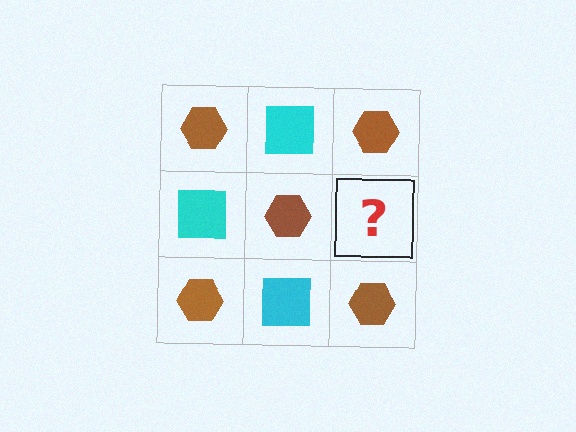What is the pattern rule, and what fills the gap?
The rule is that it alternates brown hexagon and cyan square in a checkerboard pattern. The gap should be filled with a cyan square.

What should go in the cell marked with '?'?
The missing cell should contain a cyan square.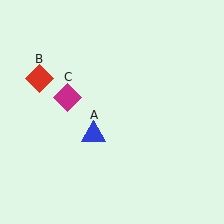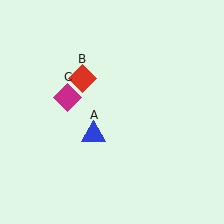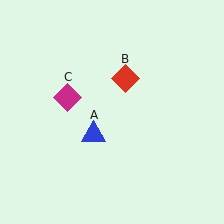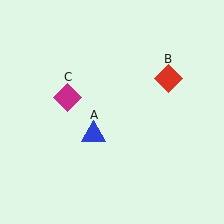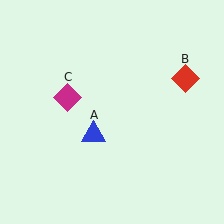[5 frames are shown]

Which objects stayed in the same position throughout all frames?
Blue triangle (object A) and magenta diamond (object C) remained stationary.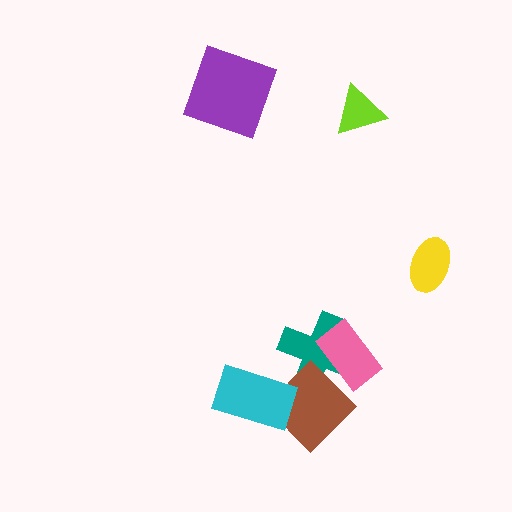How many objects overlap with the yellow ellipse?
0 objects overlap with the yellow ellipse.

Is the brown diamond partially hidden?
Yes, it is partially covered by another shape.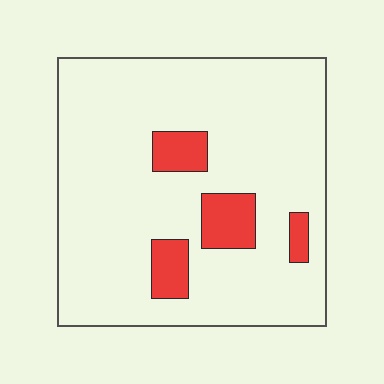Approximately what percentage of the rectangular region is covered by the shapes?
Approximately 10%.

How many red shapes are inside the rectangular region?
4.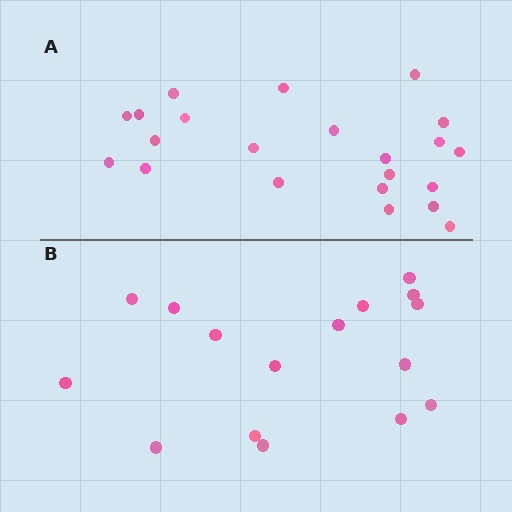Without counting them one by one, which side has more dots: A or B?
Region A (the top region) has more dots.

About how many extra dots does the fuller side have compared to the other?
Region A has about 6 more dots than region B.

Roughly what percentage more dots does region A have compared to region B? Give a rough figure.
About 40% more.